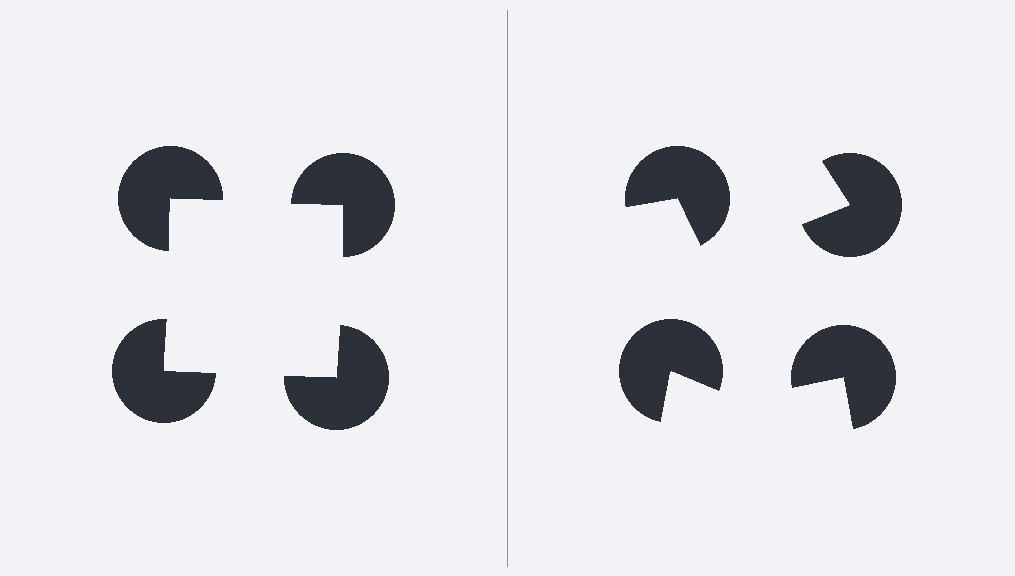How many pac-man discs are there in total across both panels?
8 — 4 on each side.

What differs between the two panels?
The pac-man discs are positioned identically on both sides; only the wedge orientations differ. On the left they align to a square; on the right they are misaligned.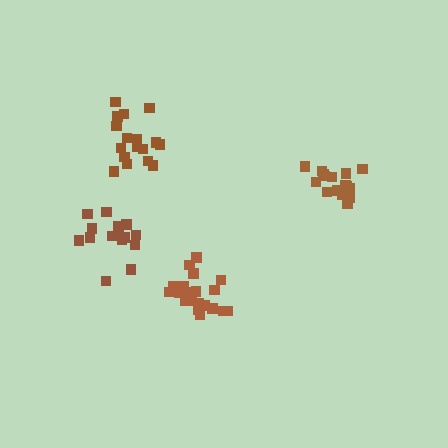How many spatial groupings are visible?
There are 4 spatial groupings.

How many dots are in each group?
Group 1: 16 dots, Group 2: 20 dots, Group 3: 16 dots, Group 4: 17 dots (69 total).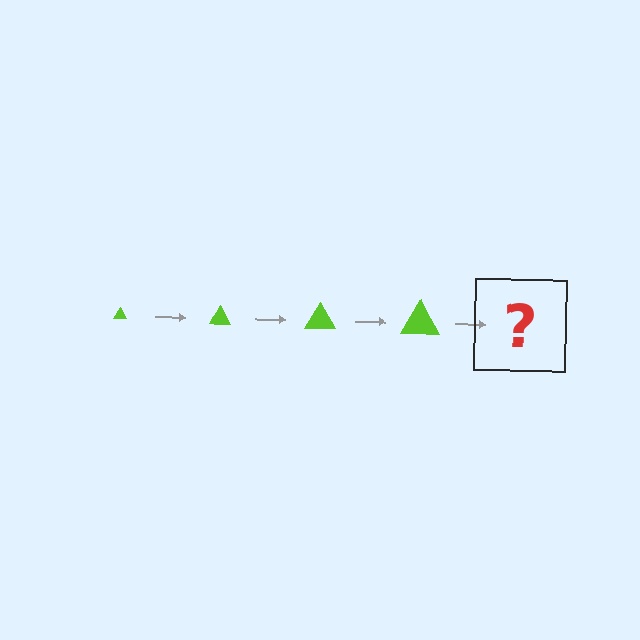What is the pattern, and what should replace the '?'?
The pattern is that the triangle gets progressively larger each step. The '?' should be a lime triangle, larger than the previous one.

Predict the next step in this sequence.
The next step is a lime triangle, larger than the previous one.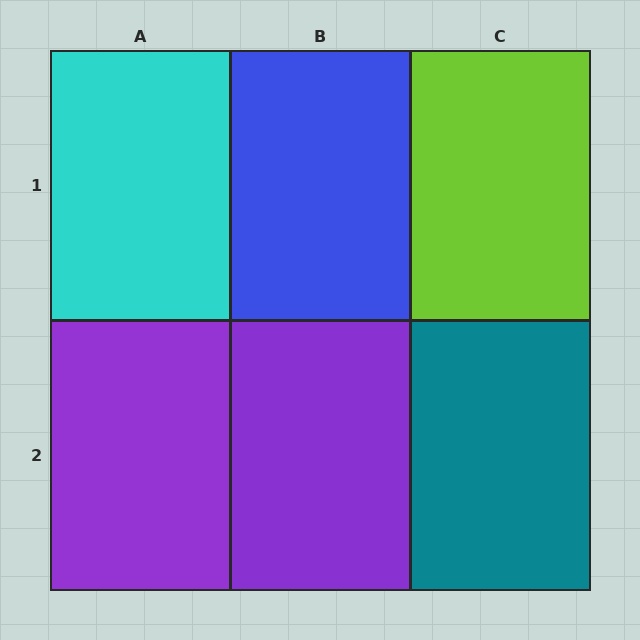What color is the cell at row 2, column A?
Purple.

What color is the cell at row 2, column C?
Teal.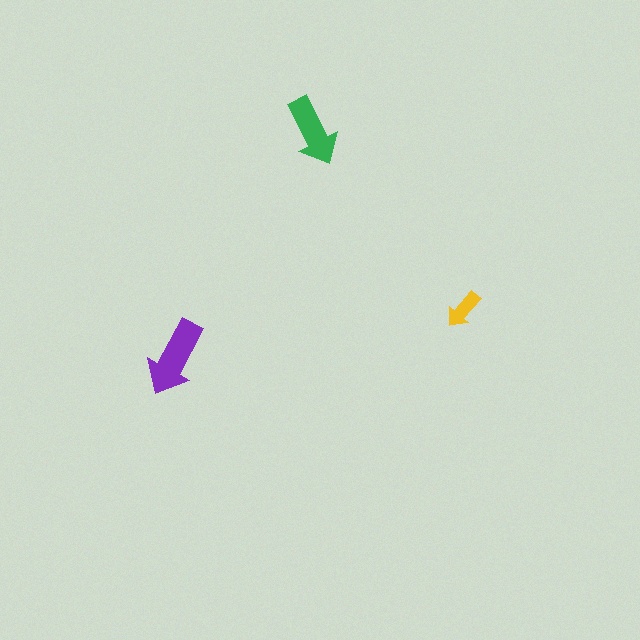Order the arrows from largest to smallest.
the purple one, the green one, the yellow one.